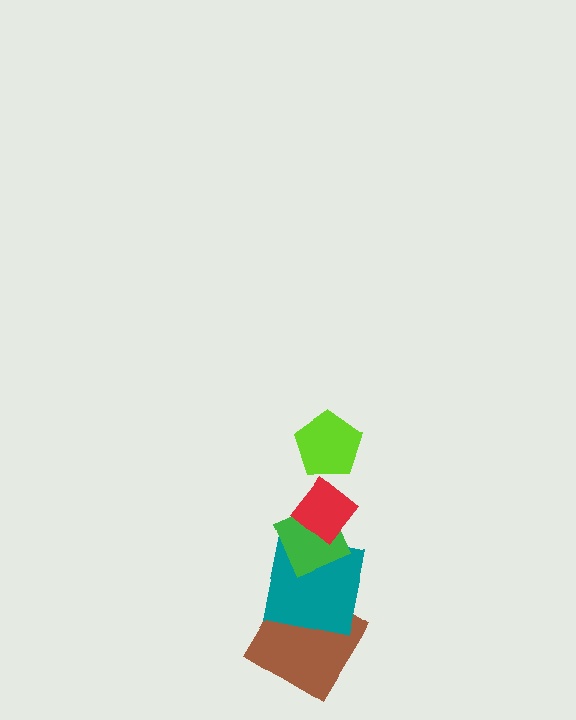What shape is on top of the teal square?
The green diamond is on top of the teal square.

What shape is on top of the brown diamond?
The teal square is on top of the brown diamond.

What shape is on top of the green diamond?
The red diamond is on top of the green diamond.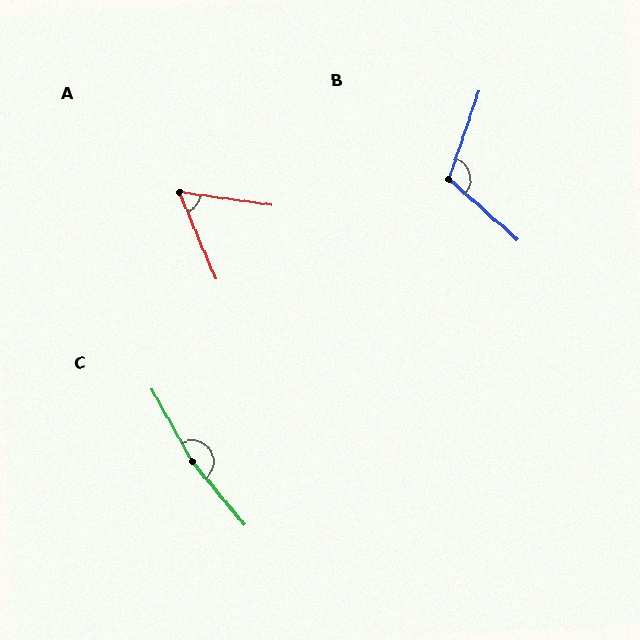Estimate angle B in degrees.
Approximately 112 degrees.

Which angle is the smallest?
A, at approximately 59 degrees.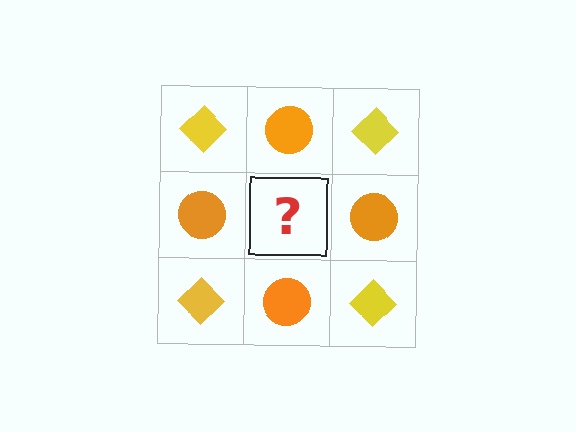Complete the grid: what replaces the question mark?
The question mark should be replaced with a yellow diamond.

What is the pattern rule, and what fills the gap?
The rule is that it alternates yellow diamond and orange circle in a checkerboard pattern. The gap should be filled with a yellow diamond.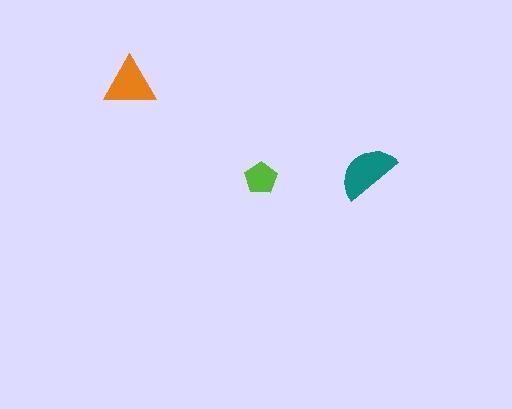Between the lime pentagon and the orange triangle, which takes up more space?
The orange triangle.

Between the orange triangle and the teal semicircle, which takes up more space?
The teal semicircle.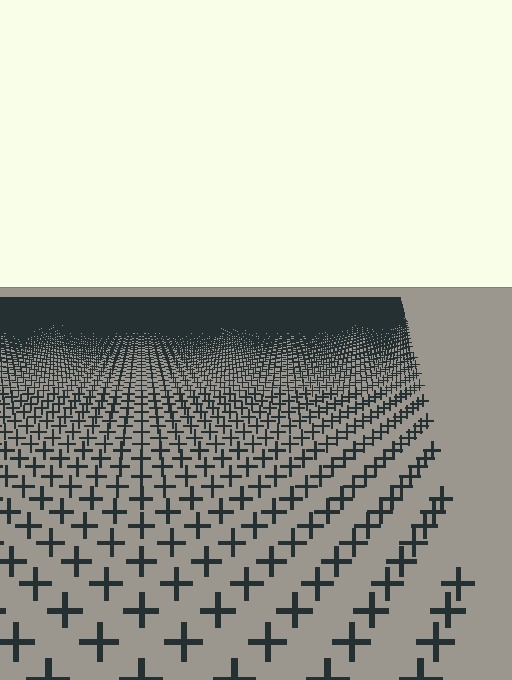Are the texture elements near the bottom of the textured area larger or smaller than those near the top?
Larger. Near the bottom, elements are closer to the viewer and appear at a bigger on-screen size.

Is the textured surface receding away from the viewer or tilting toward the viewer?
The surface is receding away from the viewer. Texture elements get smaller and denser toward the top.